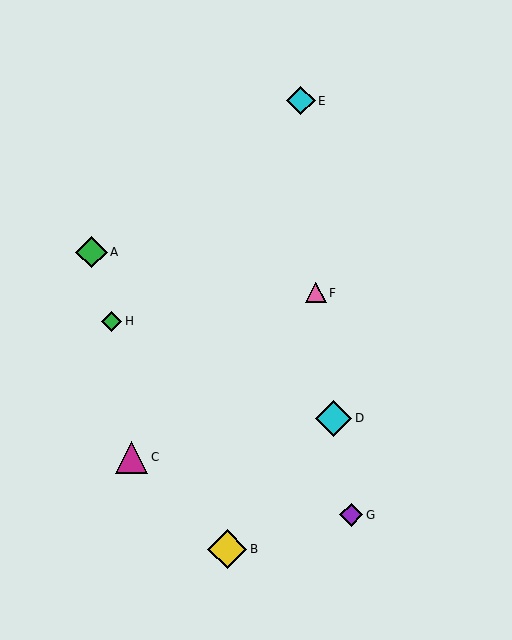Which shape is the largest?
The yellow diamond (labeled B) is the largest.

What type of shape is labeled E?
Shape E is a cyan diamond.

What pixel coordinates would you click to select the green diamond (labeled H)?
Click at (112, 321) to select the green diamond H.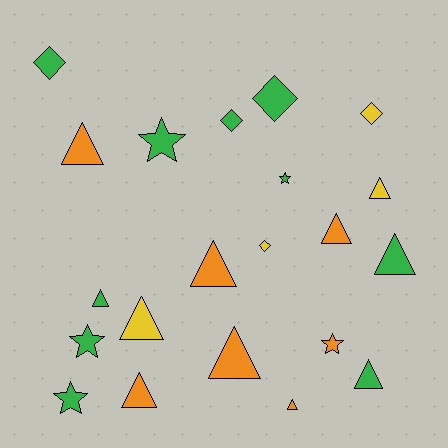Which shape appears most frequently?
Triangle, with 11 objects.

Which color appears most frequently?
Green, with 10 objects.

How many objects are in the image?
There are 21 objects.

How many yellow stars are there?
There are no yellow stars.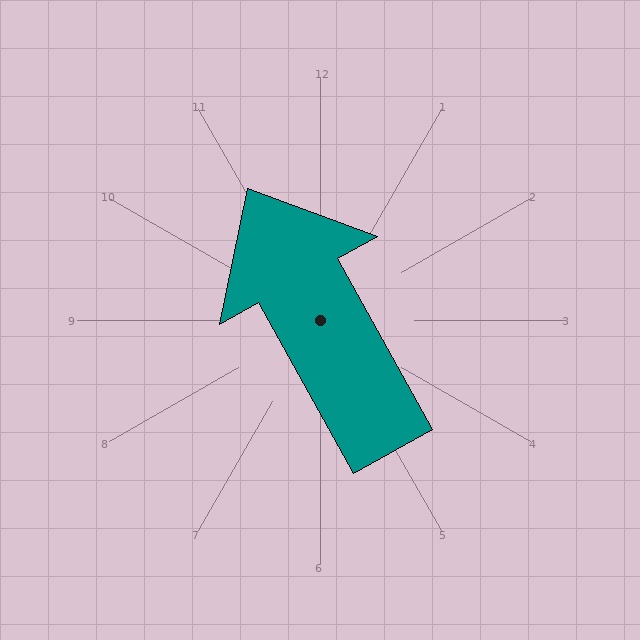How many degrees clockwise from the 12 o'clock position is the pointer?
Approximately 331 degrees.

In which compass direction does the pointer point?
Northwest.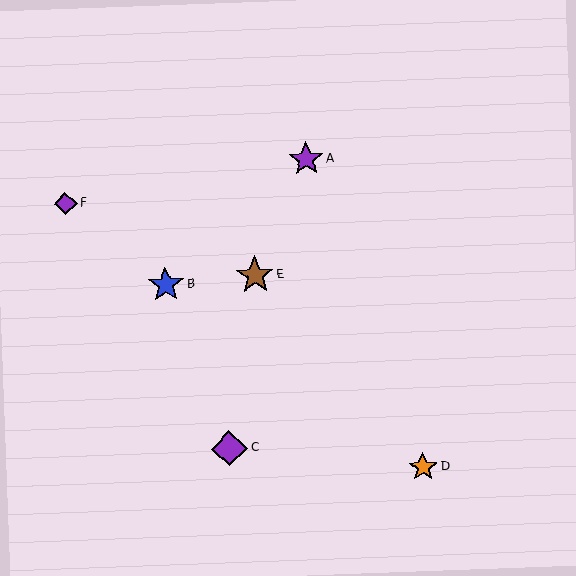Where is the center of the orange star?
The center of the orange star is at (423, 467).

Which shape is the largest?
The brown star (labeled E) is the largest.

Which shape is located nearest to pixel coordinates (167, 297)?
The blue star (labeled B) at (166, 285) is nearest to that location.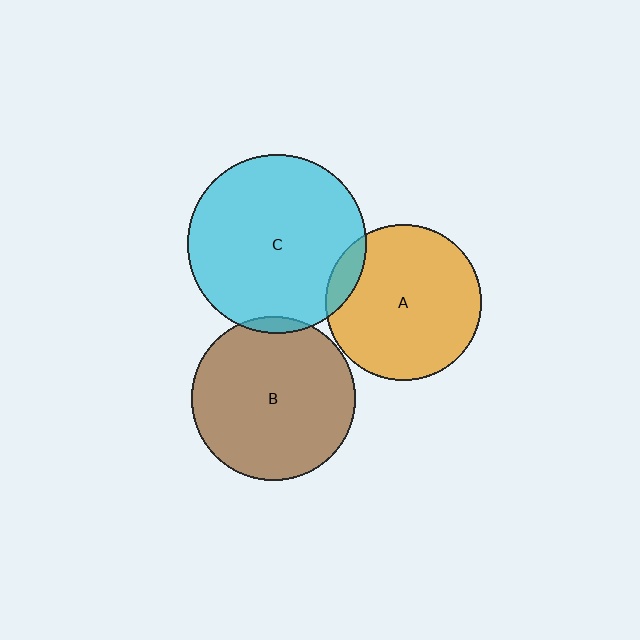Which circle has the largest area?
Circle C (cyan).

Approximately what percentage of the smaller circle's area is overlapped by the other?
Approximately 10%.